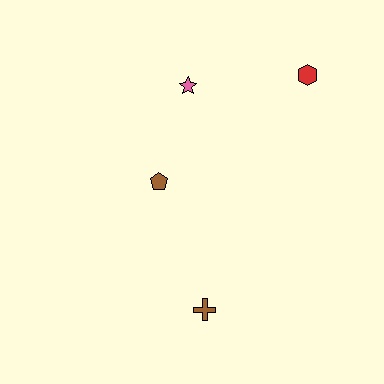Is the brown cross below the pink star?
Yes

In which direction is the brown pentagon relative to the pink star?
The brown pentagon is below the pink star.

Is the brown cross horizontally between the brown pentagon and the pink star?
No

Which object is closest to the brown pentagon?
The pink star is closest to the brown pentagon.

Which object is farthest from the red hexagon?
The brown cross is farthest from the red hexagon.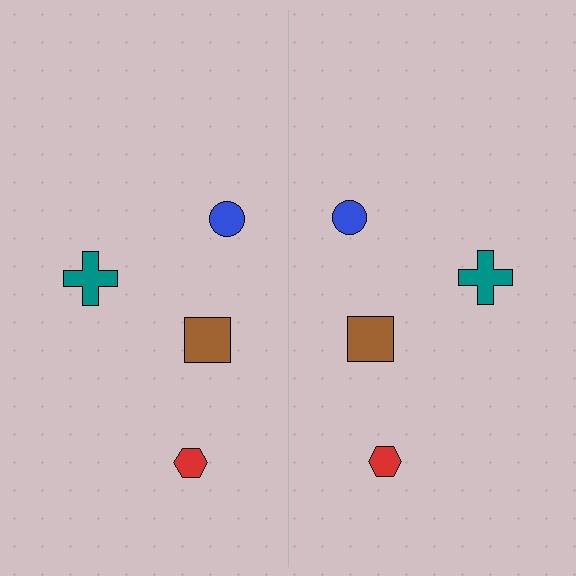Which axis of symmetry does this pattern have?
The pattern has a vertical axis of symmetry running through the center of the image.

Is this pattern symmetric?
Yes, this pattern has bilateral (reflection) symmetry.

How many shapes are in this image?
There are 8 shapes in this image.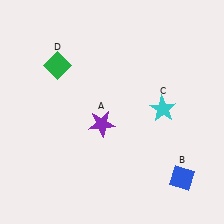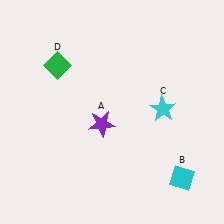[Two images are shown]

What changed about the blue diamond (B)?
In Image 1, B is blue. In Image 2, it changed to cyan.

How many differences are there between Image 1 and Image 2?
There is 1 difference between the two images.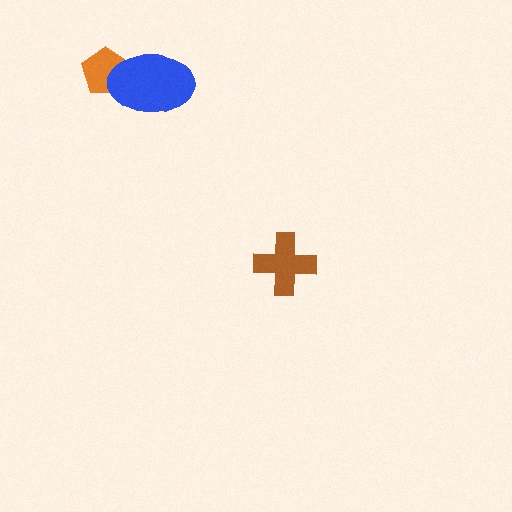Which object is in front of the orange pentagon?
The blue ellipse is in front of the orange pentagon.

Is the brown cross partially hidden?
No, no other shape covers it.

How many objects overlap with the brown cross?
0 objects overlap with the brown cross.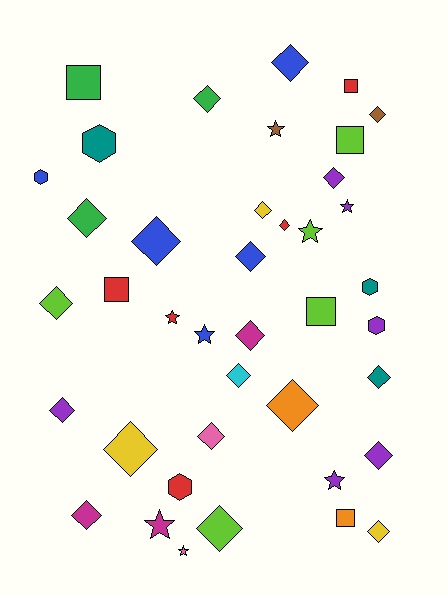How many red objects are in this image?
There are 5 red objects.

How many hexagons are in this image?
There are 5 hexagons.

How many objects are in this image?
There are 40 objects.